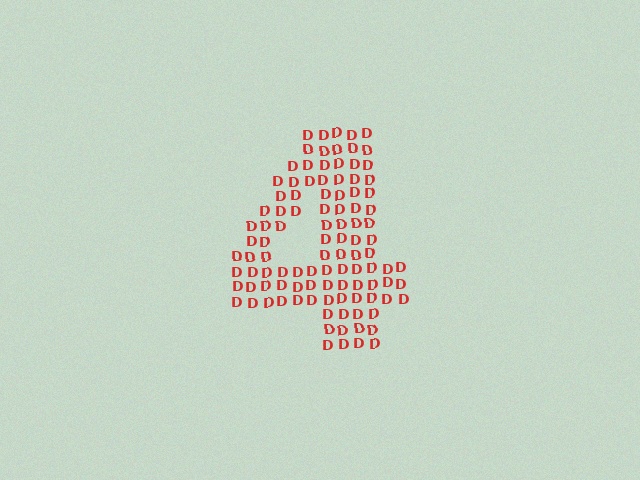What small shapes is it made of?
It is made of small letter D's.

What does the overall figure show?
The overall figure shows the digit 4.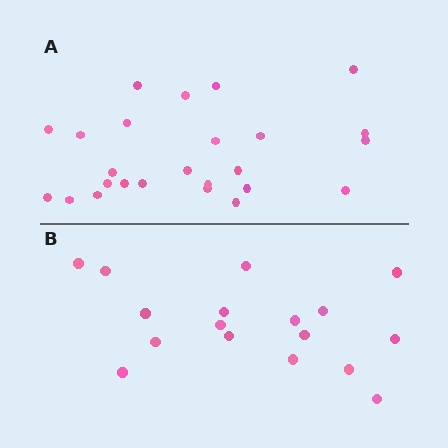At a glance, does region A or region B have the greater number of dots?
Region A (the top region) has more dots.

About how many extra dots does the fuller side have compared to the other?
Region A has roughly 8 or so more dots than region B.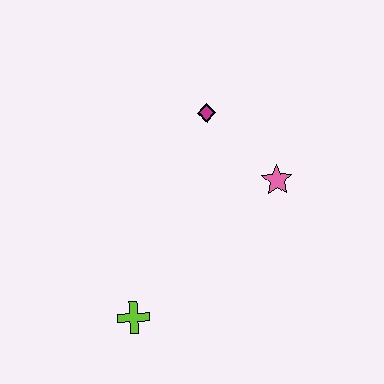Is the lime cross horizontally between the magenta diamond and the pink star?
No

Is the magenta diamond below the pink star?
No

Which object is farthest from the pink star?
The lime cross is farthest from the pink star.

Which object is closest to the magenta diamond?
The pink star is closest to the magenta diamond.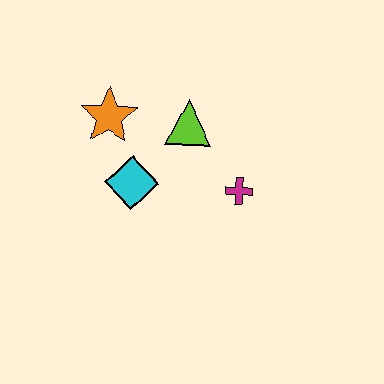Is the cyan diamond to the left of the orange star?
No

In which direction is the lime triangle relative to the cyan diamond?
The lime triangle is above the cyan diamond.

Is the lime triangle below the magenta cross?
No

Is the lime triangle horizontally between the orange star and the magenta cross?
Yes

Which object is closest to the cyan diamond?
The orange star is closest to the cyan diamond.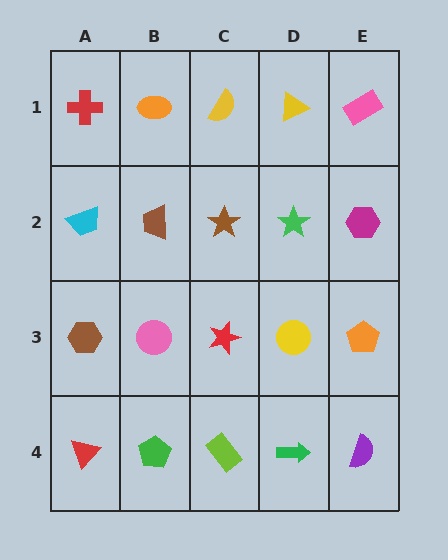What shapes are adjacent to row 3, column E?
A magenta hexagon (row 2, column E), a purple semicircle (row 4, column E), a yellow circle (row 3, column D).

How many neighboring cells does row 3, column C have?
4.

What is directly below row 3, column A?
A red triangle.